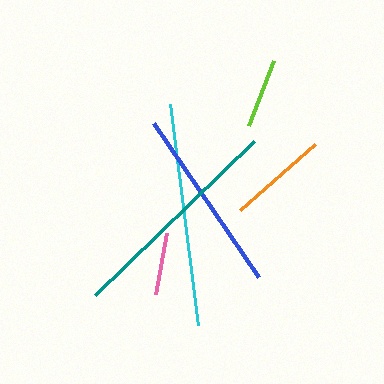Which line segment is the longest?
The cyan line is the longest at approximately 223 pixels.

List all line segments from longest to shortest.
From longest to shortest: cyan, teal, blue, orange, lime, pink.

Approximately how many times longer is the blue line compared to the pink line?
The blue line is approximately 3.0 times the length of the pink line.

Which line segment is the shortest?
The pink line is the shortest at approximately 62 pixels.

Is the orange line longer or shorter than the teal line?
The teal line is longer than the orange line.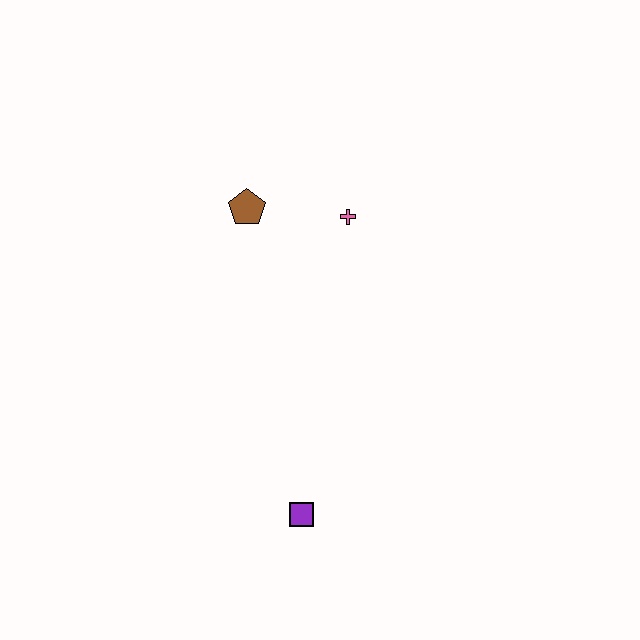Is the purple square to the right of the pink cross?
No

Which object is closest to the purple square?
The pink cross is closest to the purple square.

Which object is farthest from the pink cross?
The purple square is farthest from the pink cross.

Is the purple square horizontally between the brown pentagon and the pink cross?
Yes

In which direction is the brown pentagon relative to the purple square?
The brown pentagon is above the purple square.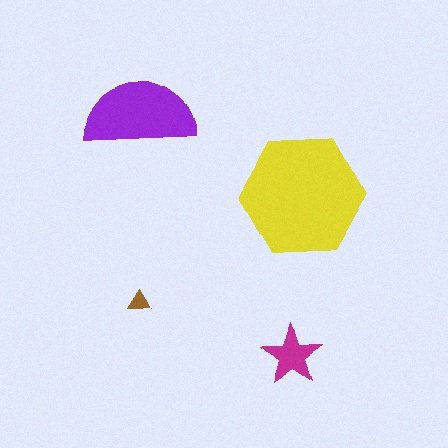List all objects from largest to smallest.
The yellow hexagon, the purple semicircle, the magenta star, the brown triangle.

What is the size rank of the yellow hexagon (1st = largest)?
1st.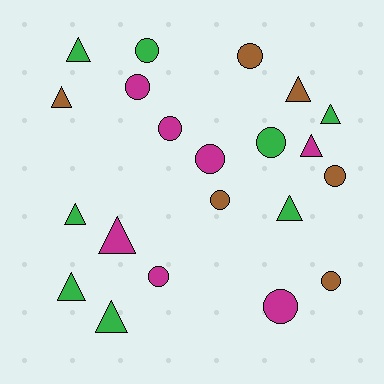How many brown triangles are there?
There are 2 brown triangles.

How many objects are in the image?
There are 21 objects.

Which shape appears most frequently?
Circle, with 11 objects.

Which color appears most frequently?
Green, with 8 objects.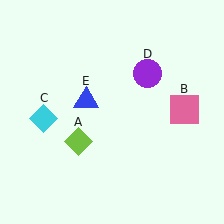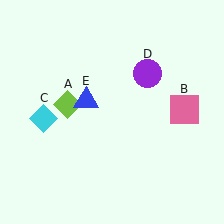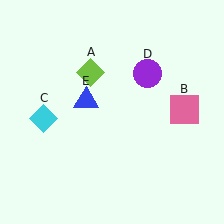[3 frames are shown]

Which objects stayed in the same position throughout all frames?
Pink square (object B) and cyan diamond (object C) and purple circle (object D) and blue triangle (object E) remained stationary.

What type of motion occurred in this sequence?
The lime diamond (object A) rotated clockwise around the center of the scene.